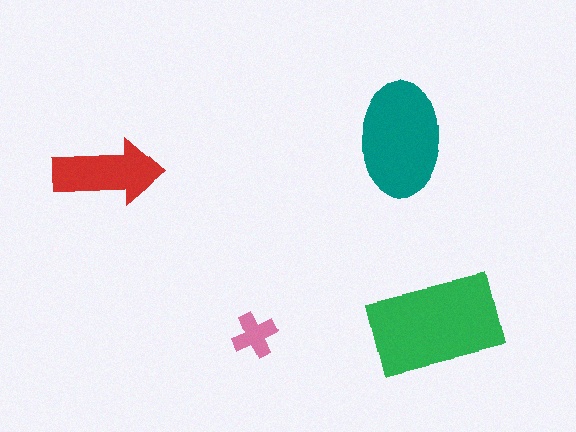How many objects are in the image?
There are 4 objects in the image.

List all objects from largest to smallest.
The green rectangle, the teal ellipse, the red arrow, the pink cross.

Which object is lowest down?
The pink cross is bottommost.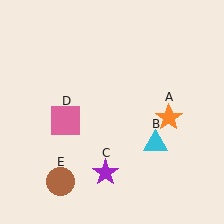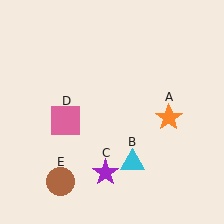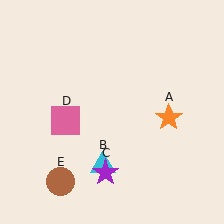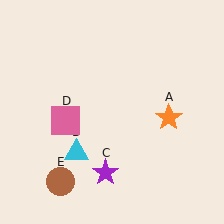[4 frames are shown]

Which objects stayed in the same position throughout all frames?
Orange star (object A) and purple star (object C) and pink square (object D) and brown circle (object E) remained stationary.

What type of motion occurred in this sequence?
The cyan triangle (object B) rotated clockwise around the center of the scene.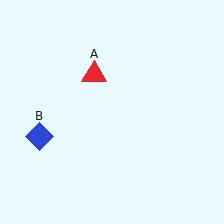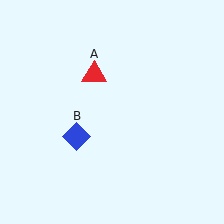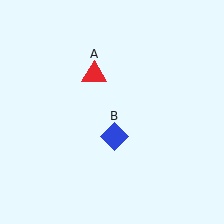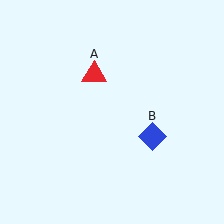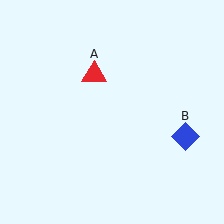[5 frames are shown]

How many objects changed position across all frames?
1 object changed position: blue diamond (object B).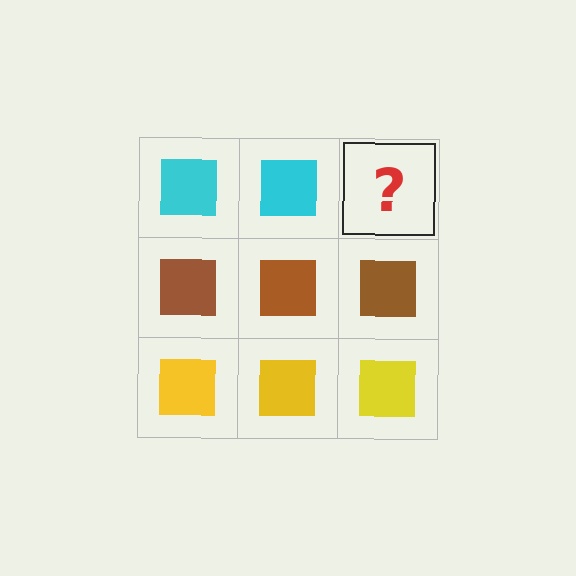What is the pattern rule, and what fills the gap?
The rule is that each row has a consistent color. The gap should be filled with a cyan square.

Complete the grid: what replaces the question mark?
The question mark should be replaced with a cyan square.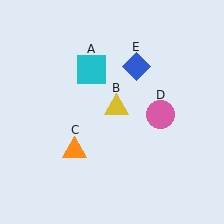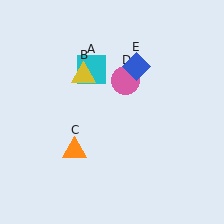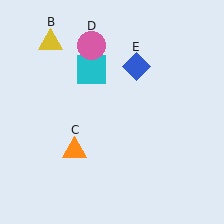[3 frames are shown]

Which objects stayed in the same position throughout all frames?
Cyan square (object A) and orange triangle (object C) and blue diamond (object E) remained stationary.